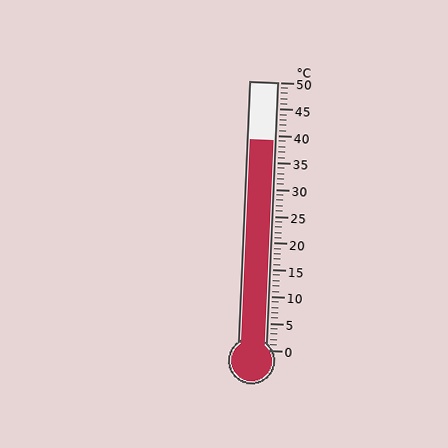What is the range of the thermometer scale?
The thermometer scale ranges from 0°C to 50°C.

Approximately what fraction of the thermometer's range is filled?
The thermometer is filled to approximately 80% of its range.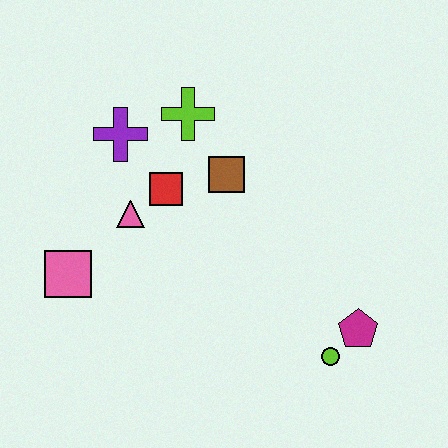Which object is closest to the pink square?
The pink triangle is closest to the pink square.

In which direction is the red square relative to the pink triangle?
The red square is to the right of the pink triangle.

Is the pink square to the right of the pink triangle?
No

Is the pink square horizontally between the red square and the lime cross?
No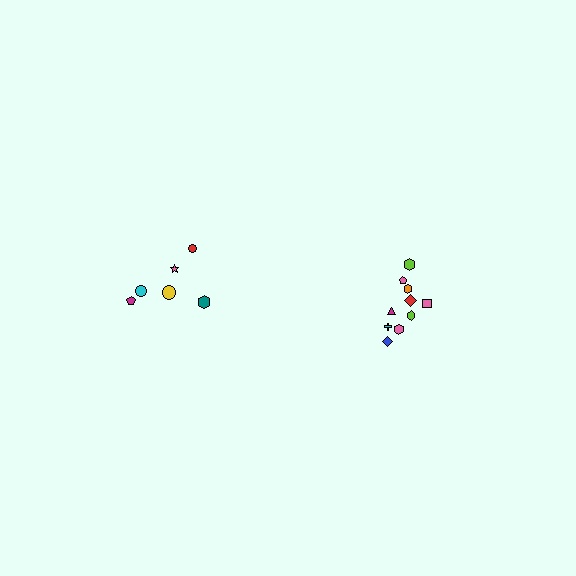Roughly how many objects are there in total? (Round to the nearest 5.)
Roughly 15 objects in total.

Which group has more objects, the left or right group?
The right group.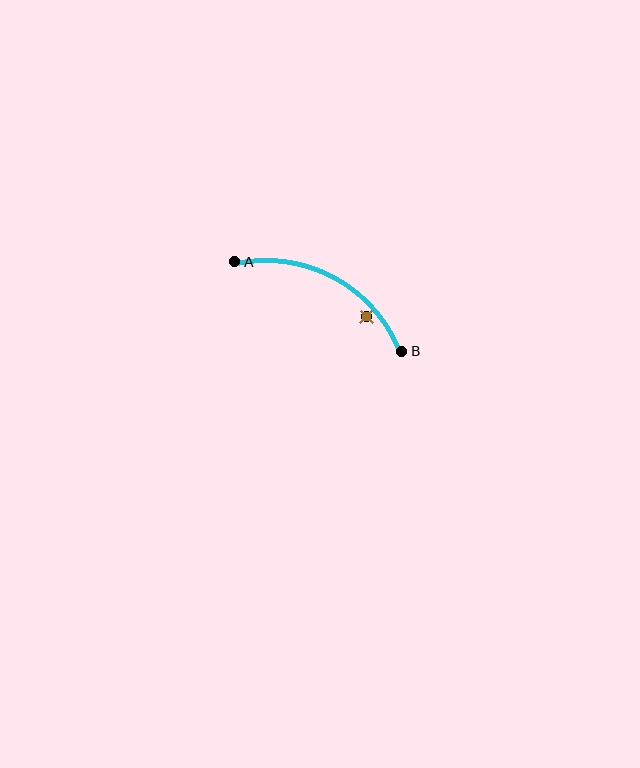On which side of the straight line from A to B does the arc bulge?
The arc bulges above the straight line connecting A and B.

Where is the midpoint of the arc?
The arc midpoint is the point on the curve farthest from the straight line joining A and B. It sits above that line.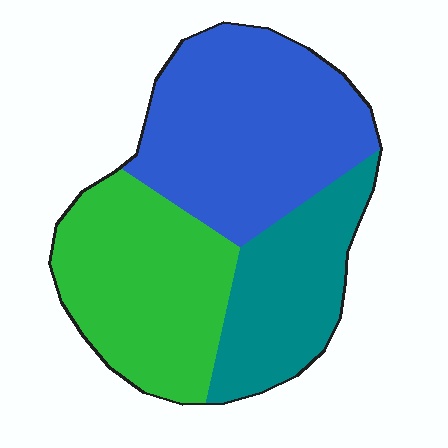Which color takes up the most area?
Blue, at roughly 40%.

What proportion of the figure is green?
Green covers roughly 35% of the figure.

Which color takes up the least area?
Teal, at roughly 25%.